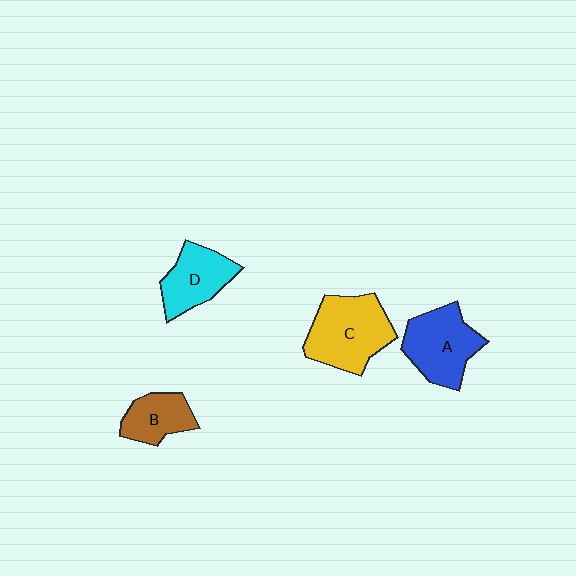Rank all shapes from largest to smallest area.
From largest to smallest: C (yellow), A (blue), D (cyan), B (brown).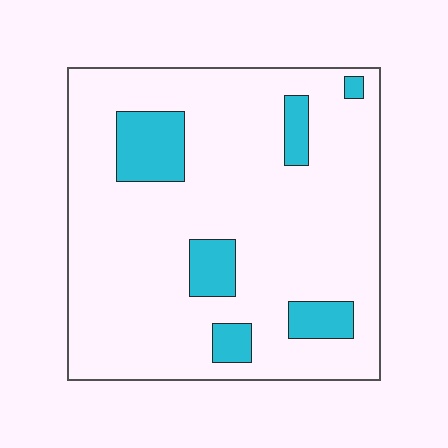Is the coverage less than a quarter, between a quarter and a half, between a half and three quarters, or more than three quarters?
Less than a quarter.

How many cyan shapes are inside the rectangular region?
6.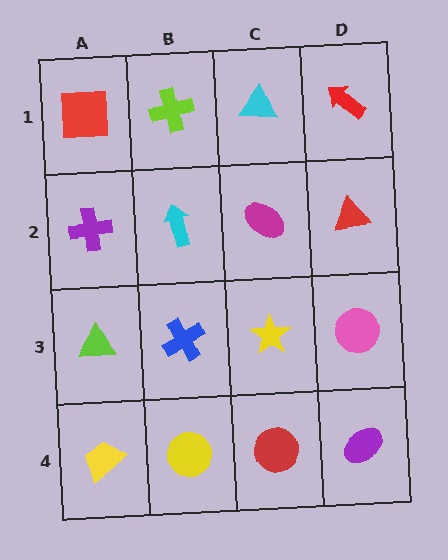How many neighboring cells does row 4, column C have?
3.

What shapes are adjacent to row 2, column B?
A lime cross (row 1, column B), a blue cross (row 3, column B), a purple cross (row 2, column A), a magenta ellipse (row 2, column C).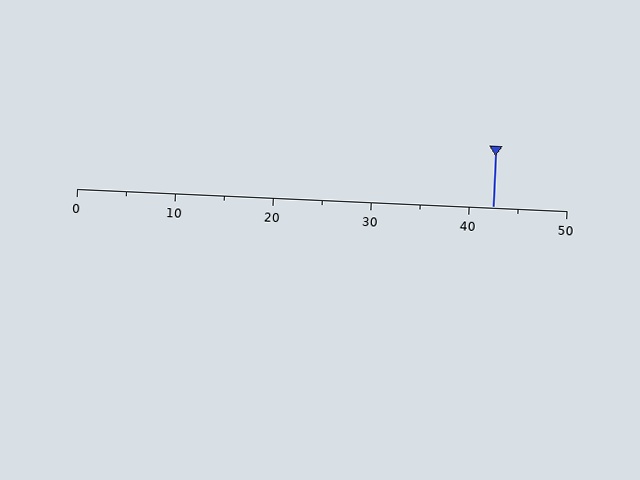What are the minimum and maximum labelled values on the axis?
The axis runs from 0 to 50.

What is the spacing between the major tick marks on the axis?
The major ticks are spaced 10 apart.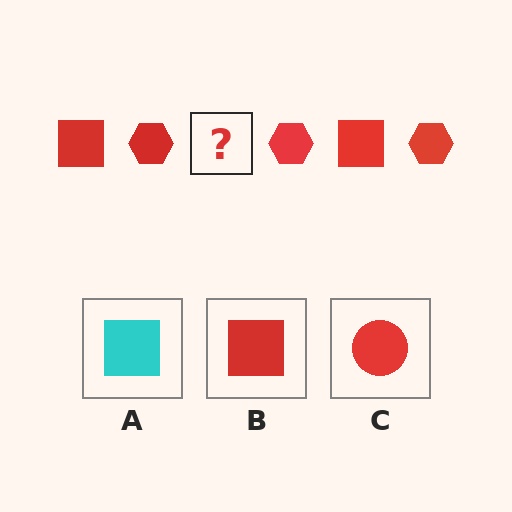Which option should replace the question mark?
Option B.